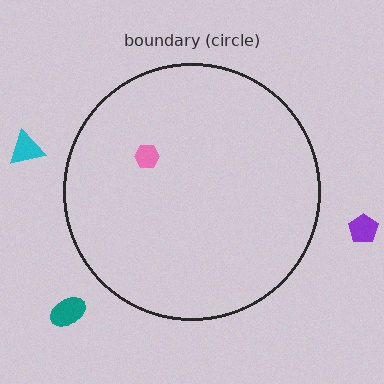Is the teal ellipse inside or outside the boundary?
Outside.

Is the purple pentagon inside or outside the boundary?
Outside.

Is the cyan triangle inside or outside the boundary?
Outside.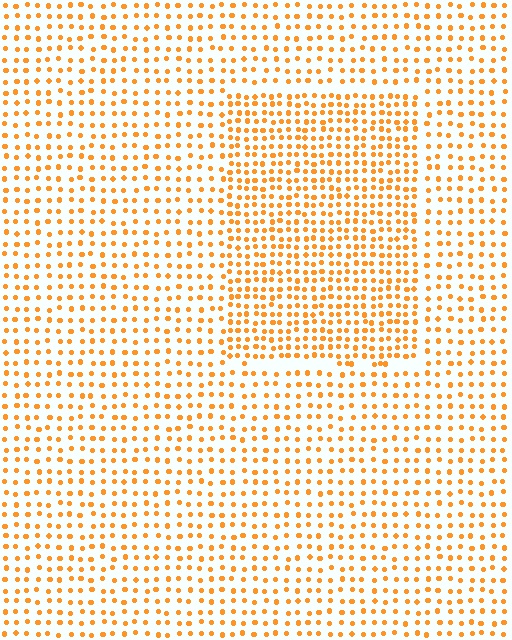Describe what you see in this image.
The image contains small orange elements arranged at two different densities. A rectangle-shaped region is visible where the elements are more densely packed than the surrounding area.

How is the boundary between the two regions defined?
The boundary is defined by a change in element density (approximately 1.7x ratio). All elements are the same color, size, and shape.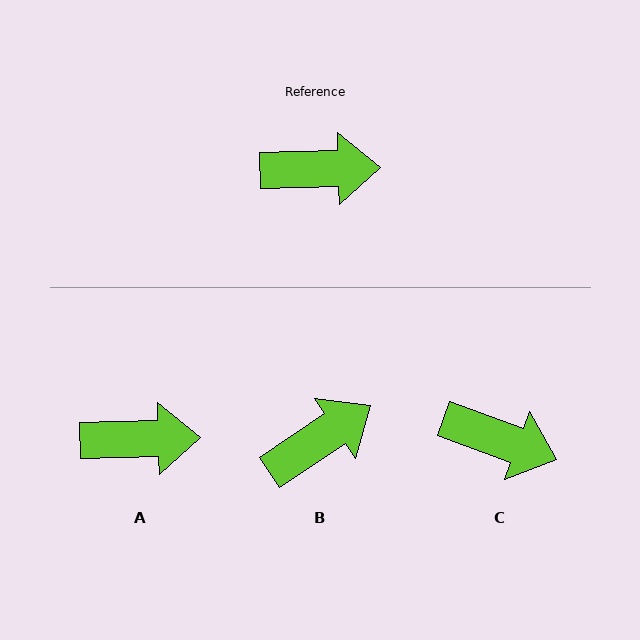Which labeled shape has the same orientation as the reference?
A.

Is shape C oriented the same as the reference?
No, it is off by about 22 degrees.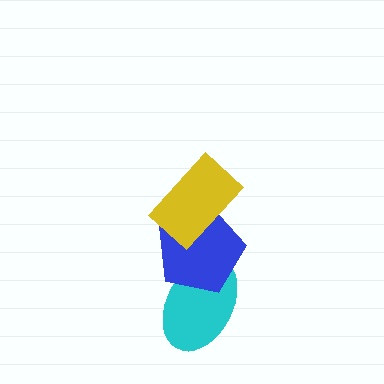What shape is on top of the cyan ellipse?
The blue pentagon is on top of the cyan ellipse.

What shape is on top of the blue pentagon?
The yellow rectangle is on top of the blue pentagon.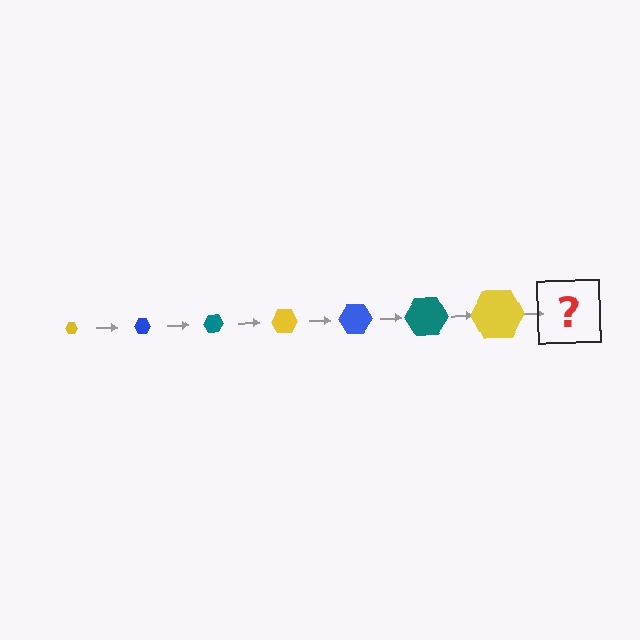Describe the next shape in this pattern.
It should be a blue hexagon, larger than the previous one.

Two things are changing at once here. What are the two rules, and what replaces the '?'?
The two rules are that the hexagon grows larger each step and the color cycles through yellow, blue, and teal. The '?' should be a blue hexagon, larger than the previous one.